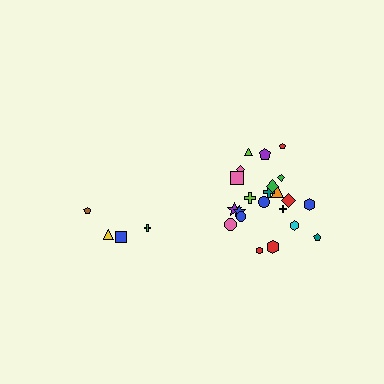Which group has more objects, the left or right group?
The right group.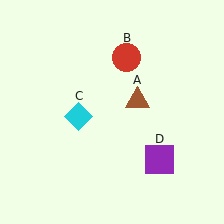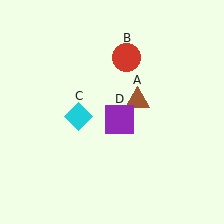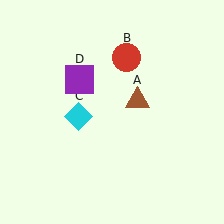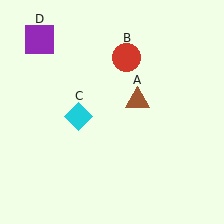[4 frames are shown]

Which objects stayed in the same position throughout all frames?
Brown triangle (object A) and red circle (object B) and cyan diamond (object C) remained stationary.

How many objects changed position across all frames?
1 object changed position: purple square (object D).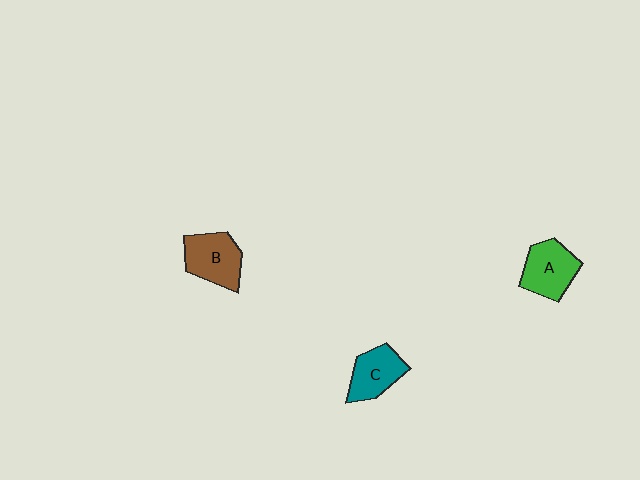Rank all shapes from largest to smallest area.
From largest to smallest: B (brown), A (green), C (teal).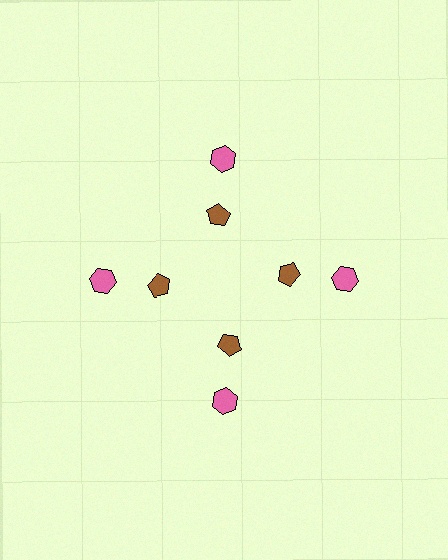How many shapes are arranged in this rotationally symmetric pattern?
There are 8 shapes, arranged in 4 groups of 2.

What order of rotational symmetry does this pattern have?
This pattern has 4-fold rotational symmetry.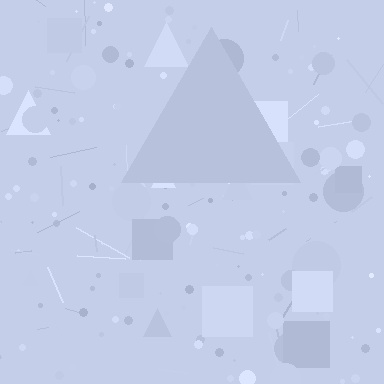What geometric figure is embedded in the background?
A triangle is embedded in the background.